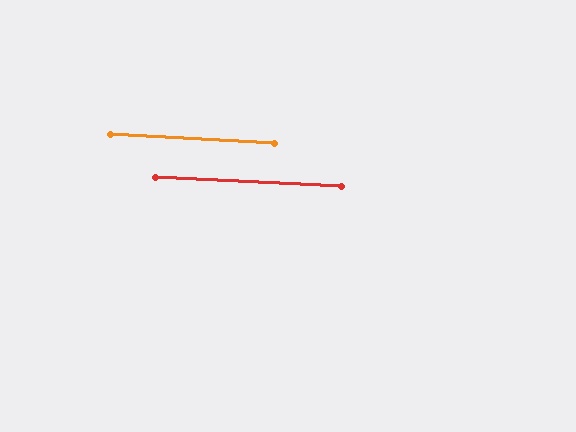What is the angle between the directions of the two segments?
Approximately 0 degrees.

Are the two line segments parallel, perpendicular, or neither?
Parallel — their directions differ by only 0.3°.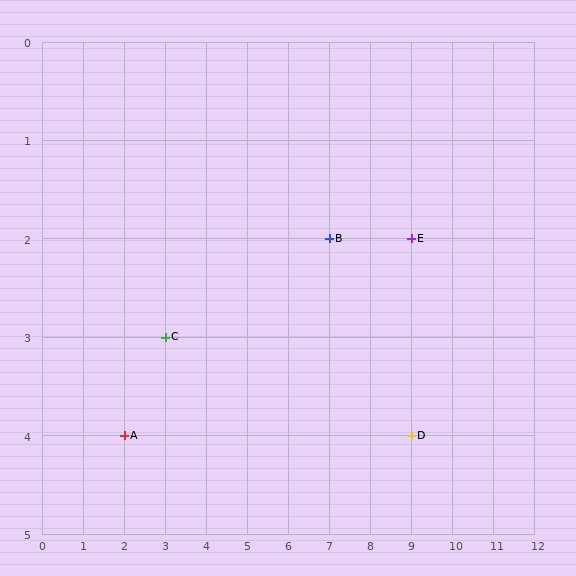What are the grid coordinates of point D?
Point D is at grid coordinates (9, 4).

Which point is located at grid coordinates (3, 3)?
Point C is at (3, 3).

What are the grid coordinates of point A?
Point A is at grid coordinates (2, 4).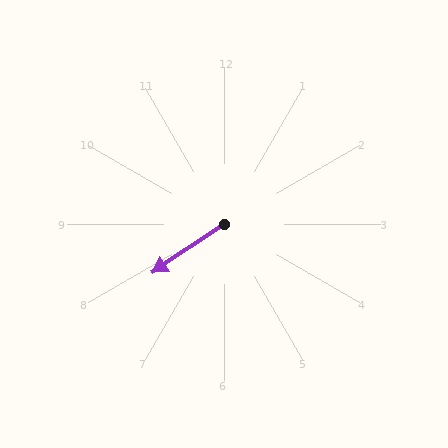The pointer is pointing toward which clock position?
Roughly 8 o'clock.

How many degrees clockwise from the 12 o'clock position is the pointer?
Approximately 236 degrees.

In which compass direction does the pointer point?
Southwest.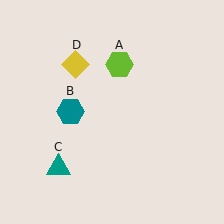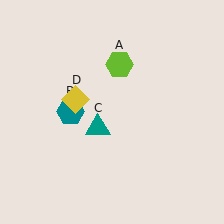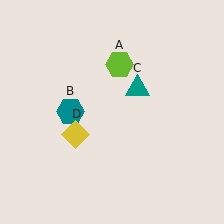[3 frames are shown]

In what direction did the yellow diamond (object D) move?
The yellow diamond (object D) moved down.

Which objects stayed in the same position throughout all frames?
Lime hexagon (object A) and teal hexagon (object B) remained stationary.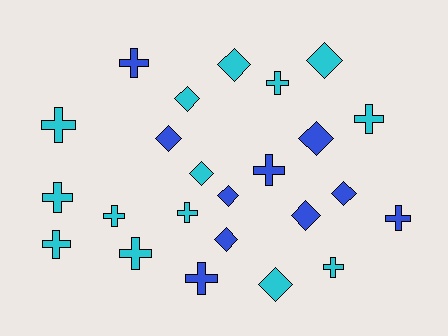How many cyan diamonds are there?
There are 5 cyan diamonds.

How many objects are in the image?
There are 24 objects.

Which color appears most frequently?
Cyan, with 14 objects.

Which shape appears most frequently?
Cross, with 13 objects.